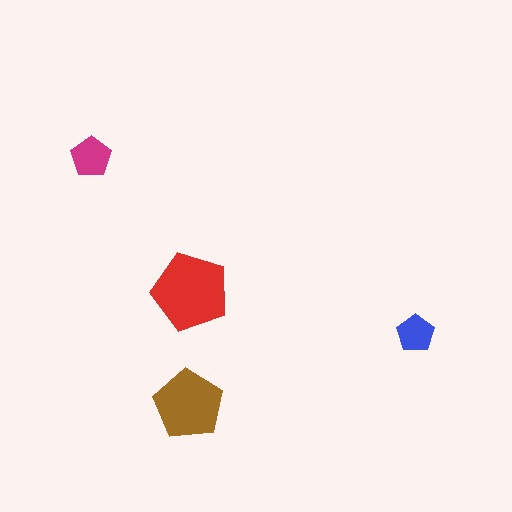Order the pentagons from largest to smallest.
the red one, the brown one, the magenta one, the blue one.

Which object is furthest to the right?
The blue pentagon is rightmost.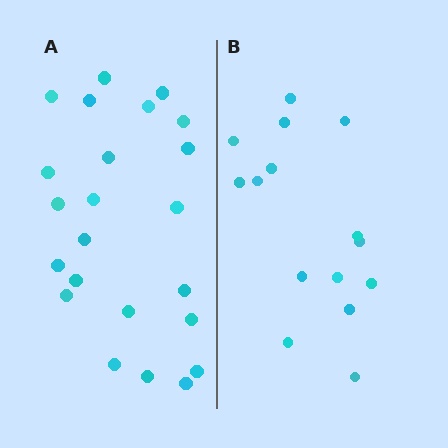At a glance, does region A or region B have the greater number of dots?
Region A (the left region) has more dots.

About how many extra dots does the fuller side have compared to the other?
Region A has roughly 8 or so more dots than region B.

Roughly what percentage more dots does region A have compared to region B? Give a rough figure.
About 55% more.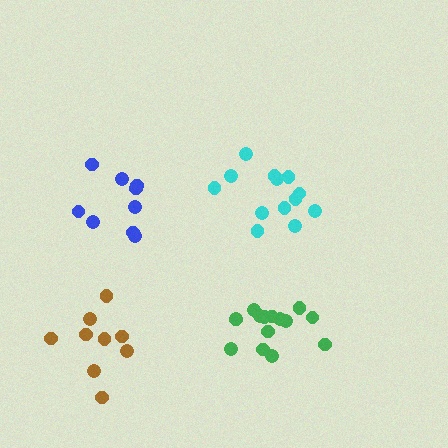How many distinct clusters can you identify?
There are 4 distinct clusters.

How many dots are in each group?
Group 1: 15 dots, Group 2: 9 dots, Group 3: 9 dots, Group 4: 13 dots (46 total).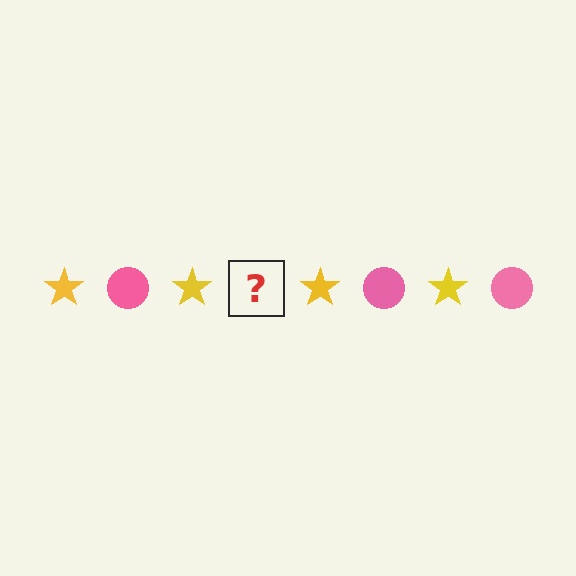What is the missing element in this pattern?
The missing element is a pink circle.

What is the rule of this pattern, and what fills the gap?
The rule is that the pattern alternates between yellow star and pink circle. The gap should be filled with a pink circle.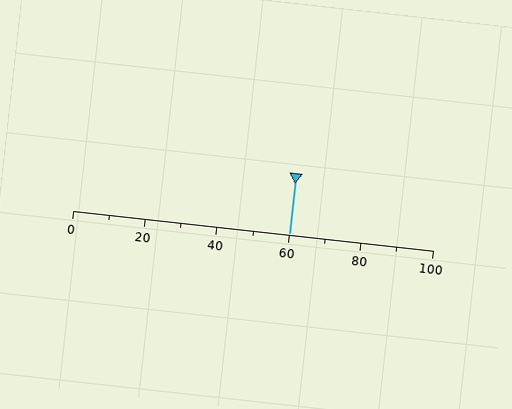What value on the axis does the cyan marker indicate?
The marker indicates approximately 60.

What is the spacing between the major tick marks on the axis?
The major ticks are spaced 20 apart.